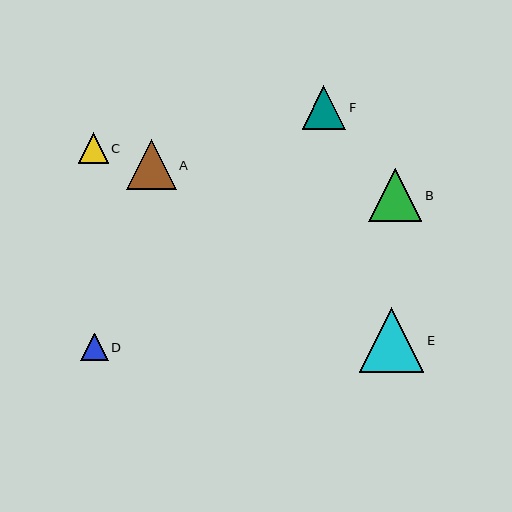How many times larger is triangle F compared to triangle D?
Triangle F is approximately 1.6 times the size of triangle D.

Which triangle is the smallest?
Triangle D is the smallest with a size of approximately 27 pixels.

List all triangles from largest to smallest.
From largest to smallest: E, B, A, F, C, D.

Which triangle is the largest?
Triangle E is the largest with a size of approximately 65 pixels.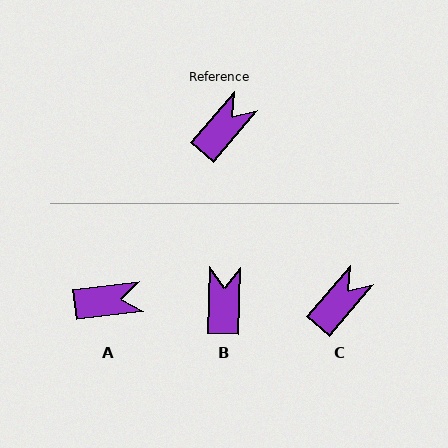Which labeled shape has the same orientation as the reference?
C.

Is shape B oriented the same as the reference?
No, it is off by about 38 degrees.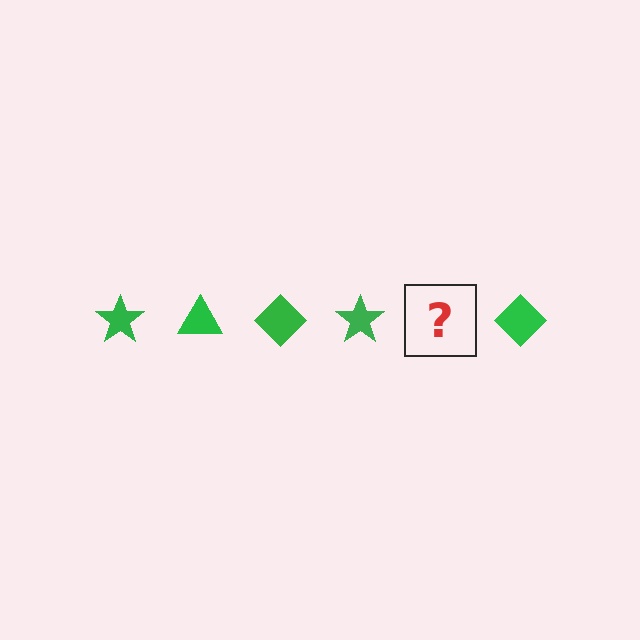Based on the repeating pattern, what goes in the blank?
The blank should be a green triangle.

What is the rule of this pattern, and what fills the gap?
The rule is that the pattern cycles through star, triangle, diamond shapes in green. The gap should be filled with a green triangle.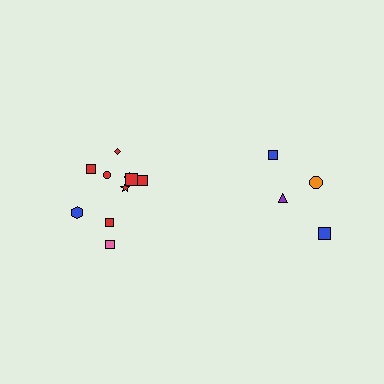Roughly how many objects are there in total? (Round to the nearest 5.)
Roughly 15 objects in total.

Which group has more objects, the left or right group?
The left group.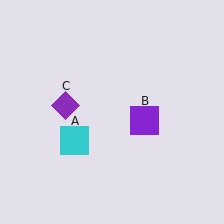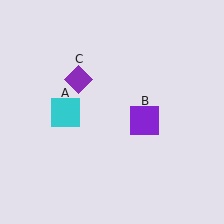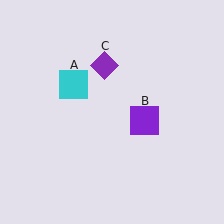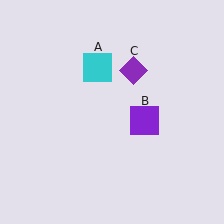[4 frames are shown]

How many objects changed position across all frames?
2 objects changed position: cyan square (object A), purple diamond (object C).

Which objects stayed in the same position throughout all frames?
Purple square (object B) remained stationary.